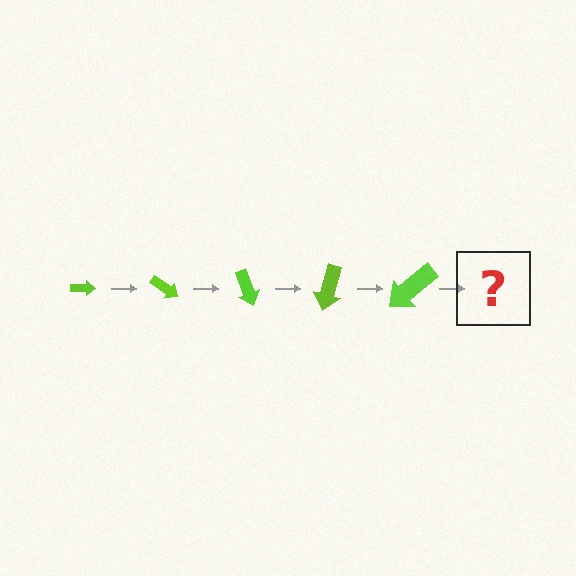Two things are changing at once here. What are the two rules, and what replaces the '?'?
The two rules are that the arrow grows larger each step and it rotates 35 degrees each step. The '?' should be an arrow, larger than the previous one and rotated 175 degrees from the start.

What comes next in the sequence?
The next element should be an arrow, larger than the previous one and rotated 175 degrees from the start.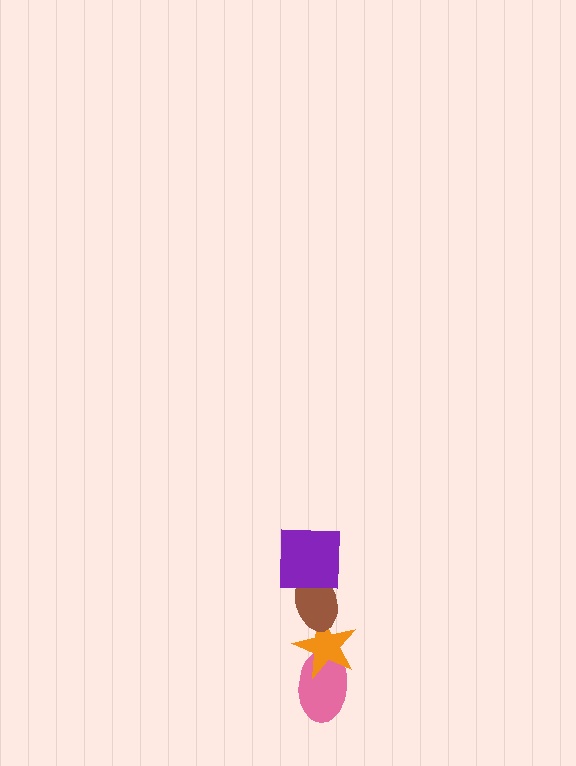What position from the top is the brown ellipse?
The brown ellipse is 2nd from the top.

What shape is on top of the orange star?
The brown ellipse is on top of the orange star.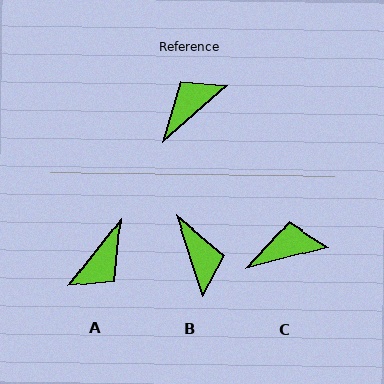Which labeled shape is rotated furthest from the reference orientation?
A, about 169 degrees away.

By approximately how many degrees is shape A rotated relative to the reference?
Approximately 169 degrees clockwise.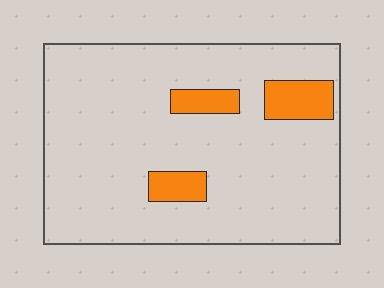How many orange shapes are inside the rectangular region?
3.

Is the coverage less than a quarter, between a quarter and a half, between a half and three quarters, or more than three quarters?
Less than a quarter.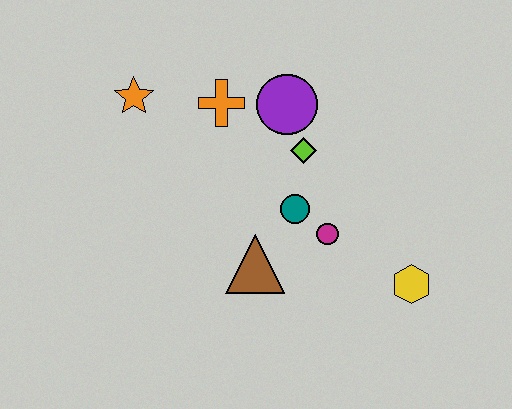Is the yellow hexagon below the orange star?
Yes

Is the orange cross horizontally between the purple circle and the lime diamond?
No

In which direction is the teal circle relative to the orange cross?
The teal circle is below the orange cross.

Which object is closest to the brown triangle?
The teal circle is closest to the brown triangle.